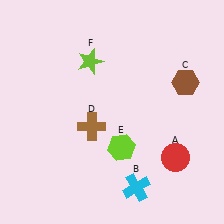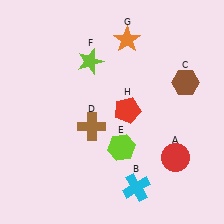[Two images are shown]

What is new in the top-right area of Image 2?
A red pentagon (H) was added in the top-right area of Image 2.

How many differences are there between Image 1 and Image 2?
There are 2 differences between the two images.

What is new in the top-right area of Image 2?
An orange star (G) was added in the top-right area of Image 2.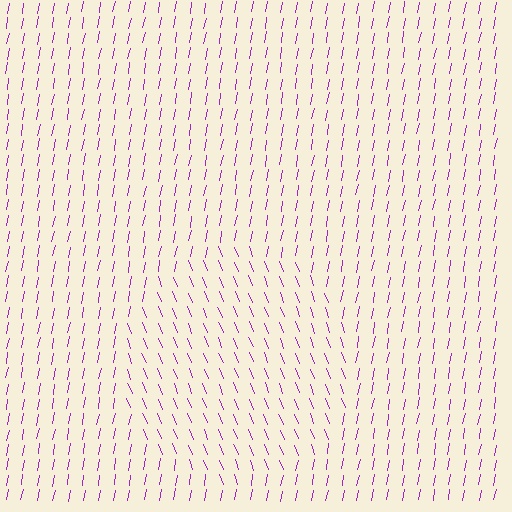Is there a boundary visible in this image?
Yes, there is a texture boundary formed by a change in line orientation.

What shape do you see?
I see a circle.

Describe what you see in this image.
The image is filled with small purple line segments. A circle region in the image has lines oriented differently from the surrounding lines, creating a visible texture boundary.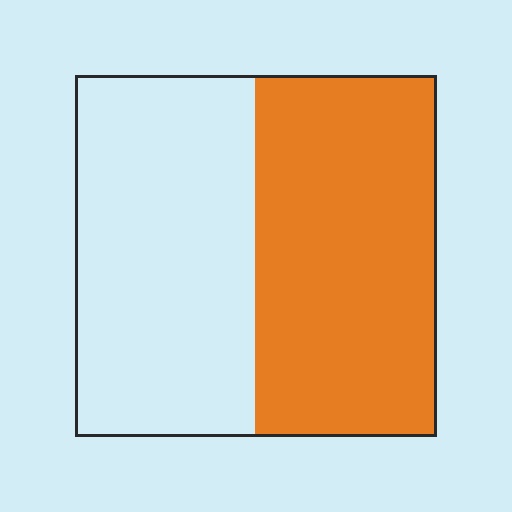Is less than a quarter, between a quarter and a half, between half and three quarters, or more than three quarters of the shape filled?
Between half and three quarters.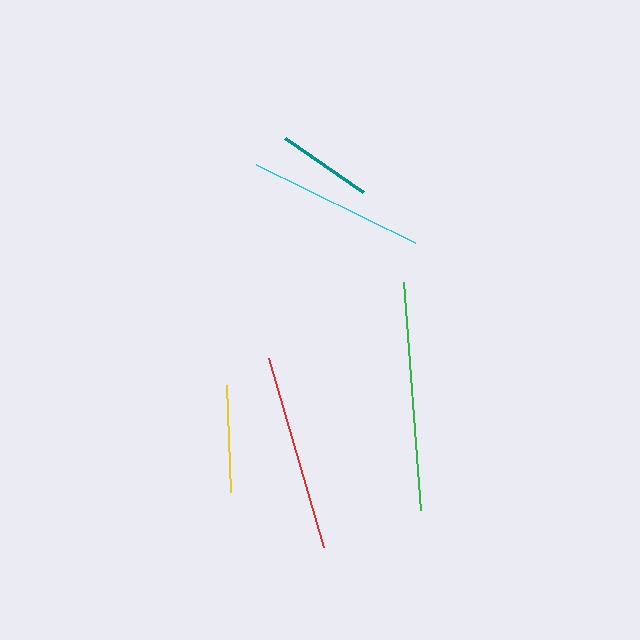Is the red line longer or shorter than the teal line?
The red line is longer than the teal line.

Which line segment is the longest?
The green line is the longest at approximately 229 pixels.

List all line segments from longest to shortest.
From longest to shortest: green, red, cyan, yellow, teal.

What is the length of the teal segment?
The teal segment is approximately 95 pixels long.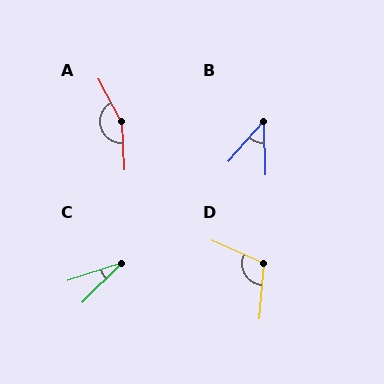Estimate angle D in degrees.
Approximately 109 degrees.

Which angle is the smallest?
C, at approximately 27 degrees.